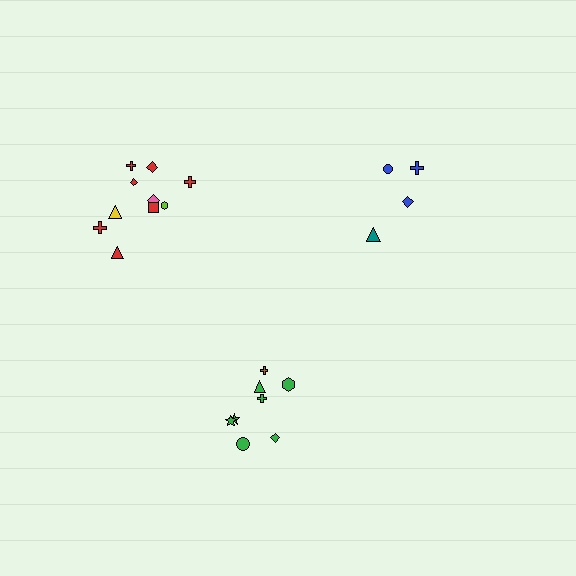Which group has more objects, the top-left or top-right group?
The top-left group.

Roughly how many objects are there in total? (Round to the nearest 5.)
Roughly 20 objects in total.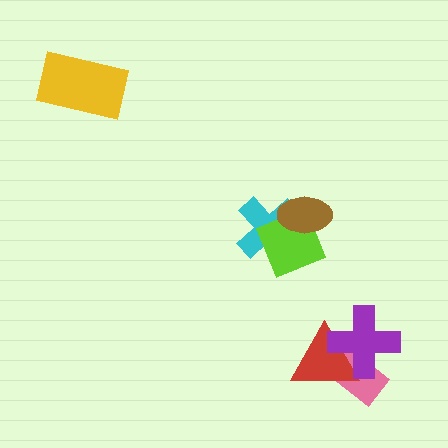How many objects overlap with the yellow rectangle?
0 objects overlap with the yellow rectangle.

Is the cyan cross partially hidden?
Yes, it is partially covered by another shape.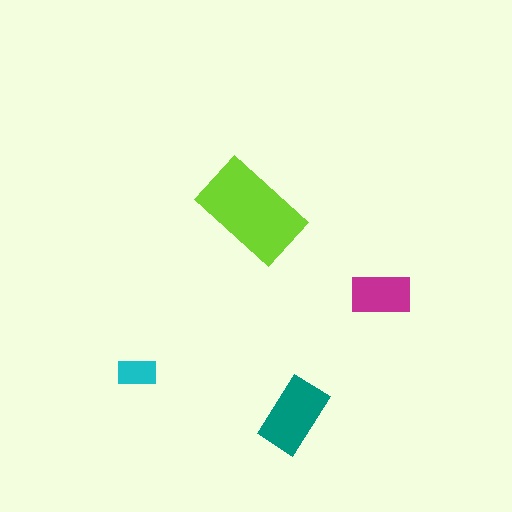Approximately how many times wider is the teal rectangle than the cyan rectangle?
About 2 times wider.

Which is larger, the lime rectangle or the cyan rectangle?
The lime one.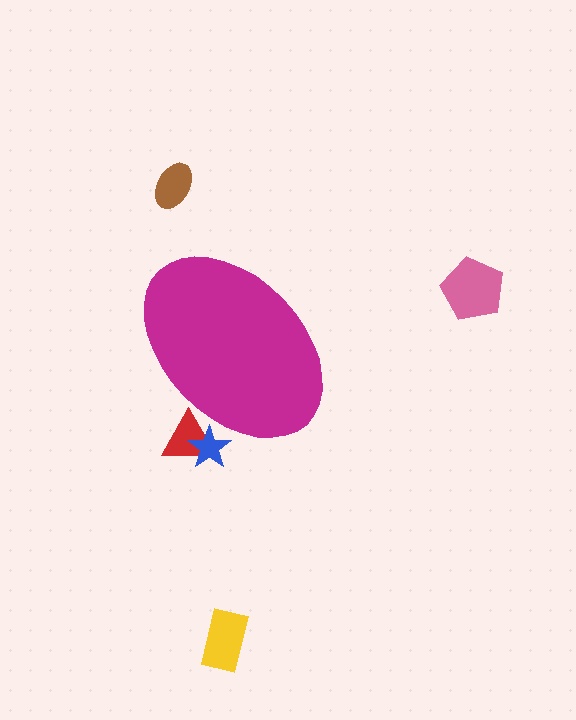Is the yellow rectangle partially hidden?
No, the yellow rectangle is fully visible.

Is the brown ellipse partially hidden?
No, the brown ellipse is fully visible.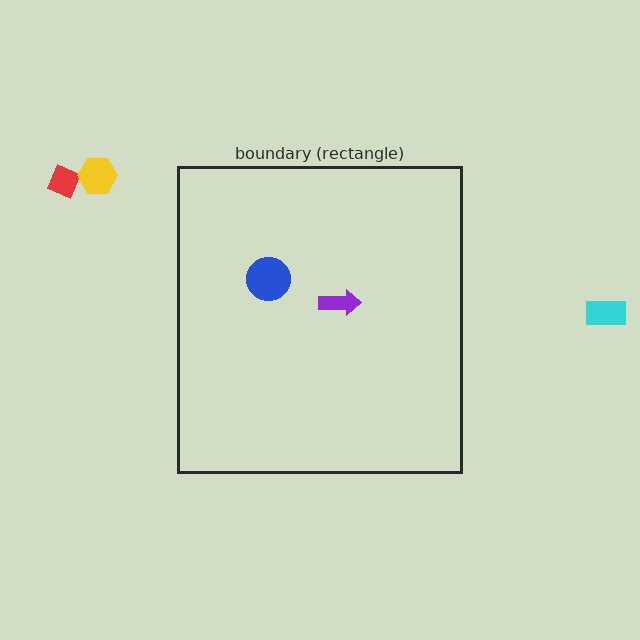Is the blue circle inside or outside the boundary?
Inside.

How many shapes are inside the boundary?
2 inside, 3 outside.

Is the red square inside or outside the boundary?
Outside.